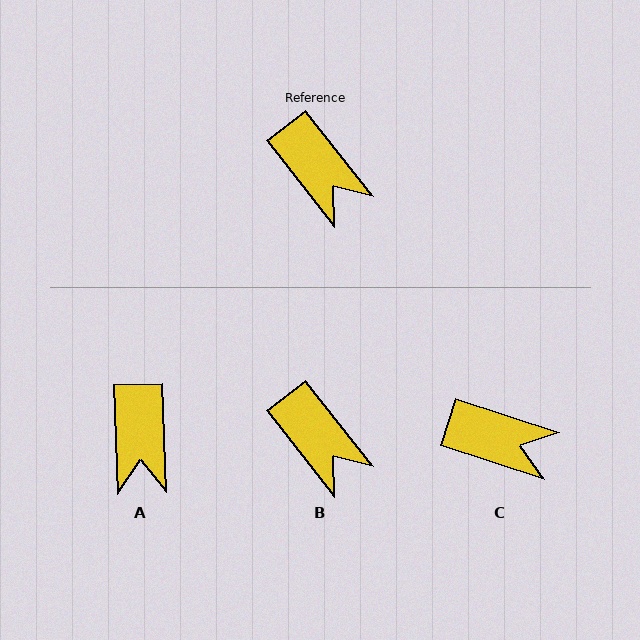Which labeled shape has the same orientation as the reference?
B.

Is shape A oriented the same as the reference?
No, it is off by about 36 degrees.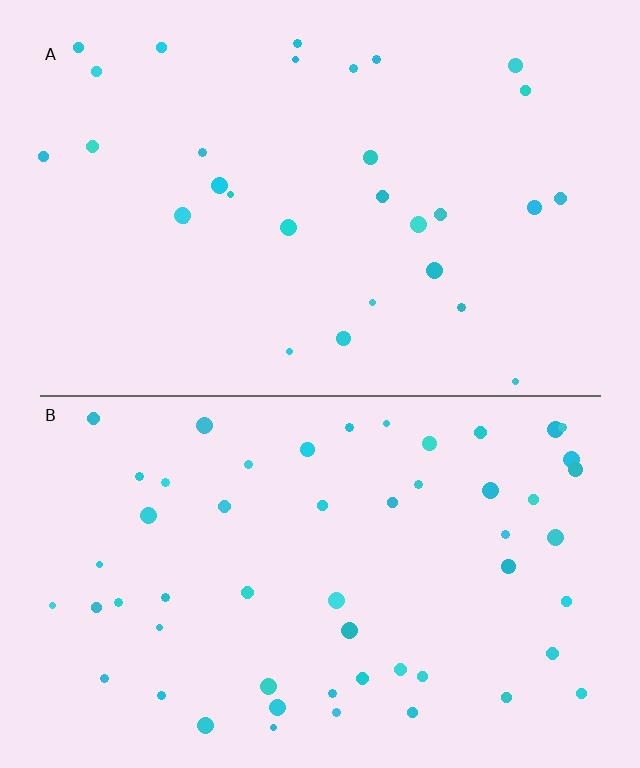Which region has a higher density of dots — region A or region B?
B (the bottom).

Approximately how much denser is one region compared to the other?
Approximately 1.8× — region B over region A.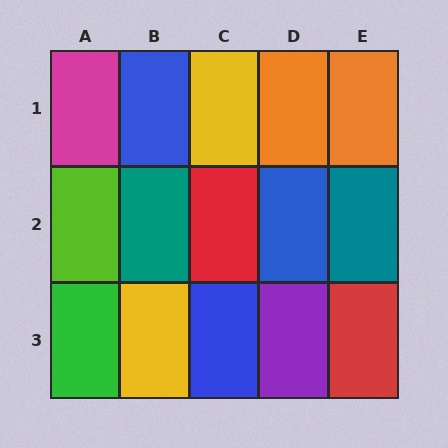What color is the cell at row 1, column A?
Magenta.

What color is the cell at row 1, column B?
Blue.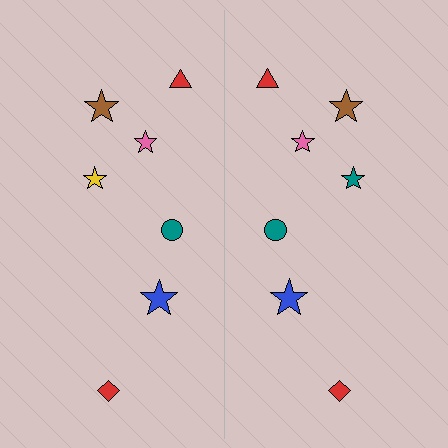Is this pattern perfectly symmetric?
No, the pattern is not perfectly symmetric. The teal star on the right side breaks the symmetry — its mirror counterpart is yellow.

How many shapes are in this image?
There are 14 shapes in this image.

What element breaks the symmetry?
The teal star on the right side breaks the symmetry — its mirror counterpart is yellow.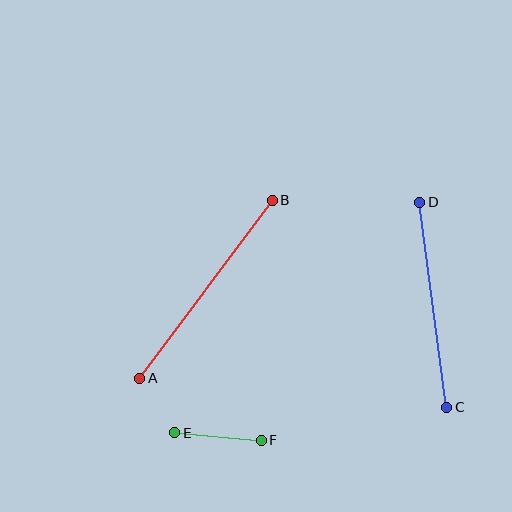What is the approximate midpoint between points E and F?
The midpoint is at approximately (218, 437) pixels.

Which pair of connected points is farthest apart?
Points A and B are farthest apart.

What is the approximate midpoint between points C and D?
The midpoint is at approximately (433, 305) pixels.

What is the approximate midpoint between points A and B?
The midpoint is at approximately (206, 289) pixels.